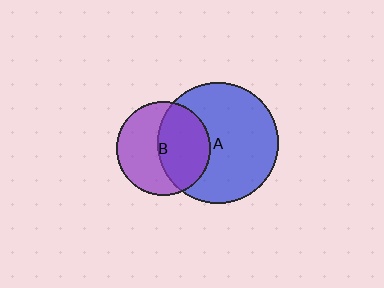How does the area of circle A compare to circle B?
Approximately 1.7 times.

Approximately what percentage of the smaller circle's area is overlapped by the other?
Approximately 50%.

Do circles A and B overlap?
Yes.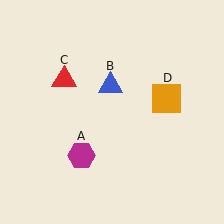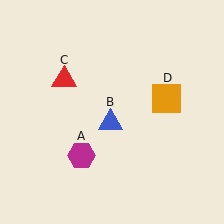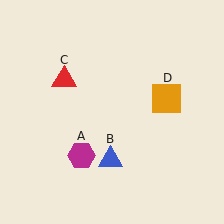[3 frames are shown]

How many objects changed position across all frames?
1 object changed position: blue triangle (object B).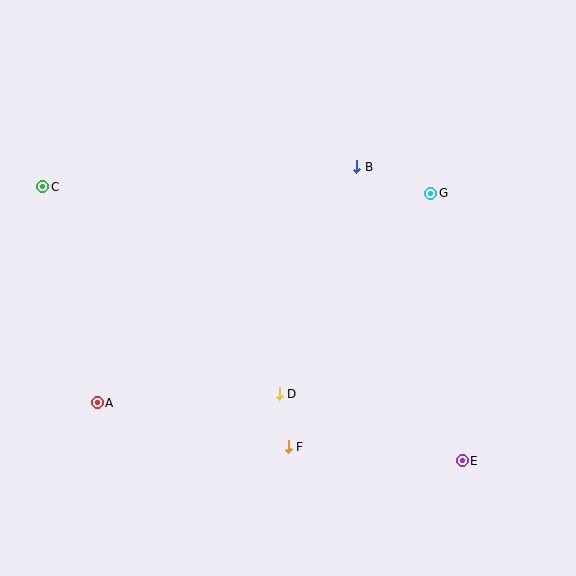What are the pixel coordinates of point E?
Point E is at (462, 461).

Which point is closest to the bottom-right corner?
Point E is closest to the bottom-right corner.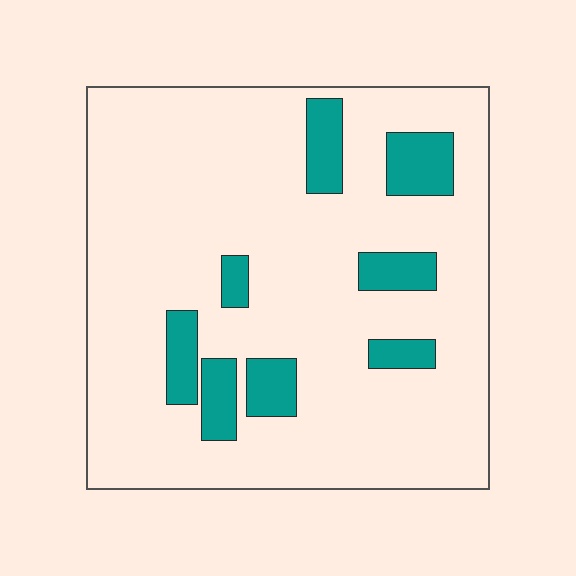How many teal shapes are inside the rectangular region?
8.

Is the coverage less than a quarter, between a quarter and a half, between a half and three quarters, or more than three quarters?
Less than a quarter.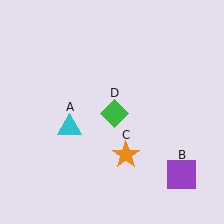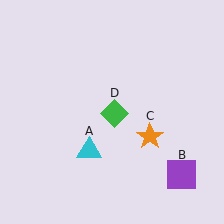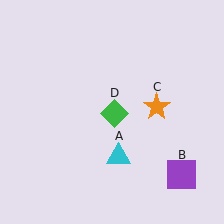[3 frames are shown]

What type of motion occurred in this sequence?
The cyan triangle (object A), orange star (object C) rotated counterclockwise around the center of the scene.